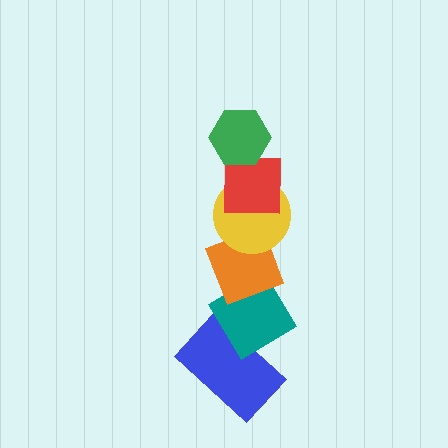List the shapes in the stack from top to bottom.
From top to bottom: the green hexagon, the red square, the yellow circle, the orange diamond, the teal diamond, the blue rectangle.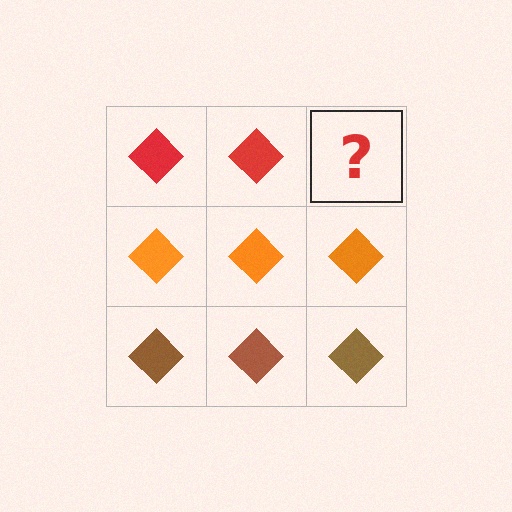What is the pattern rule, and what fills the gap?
The rule is that each row has a consistent color. The gap should be filled with a red diamond.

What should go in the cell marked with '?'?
The missing cell should contain a red diamond.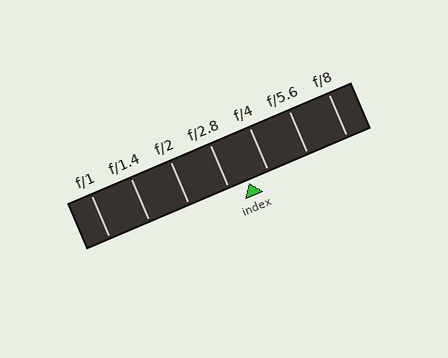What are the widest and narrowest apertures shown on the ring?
The widest aperture shown is f/1 and the narrowest is f/8.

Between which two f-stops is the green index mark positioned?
The index mark is between f/2.8 and f/4.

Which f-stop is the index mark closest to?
The index mark is closest to f/4.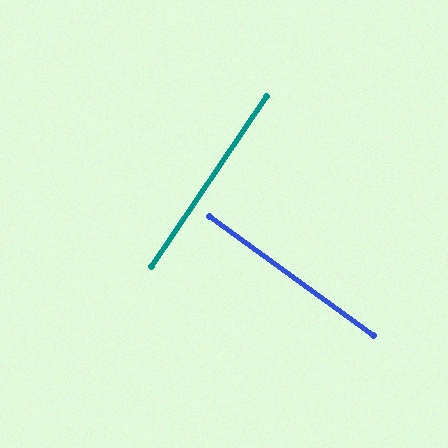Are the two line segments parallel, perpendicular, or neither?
Perpendicular — they meet at approximately 88°.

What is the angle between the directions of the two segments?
Approximately 88 degrees.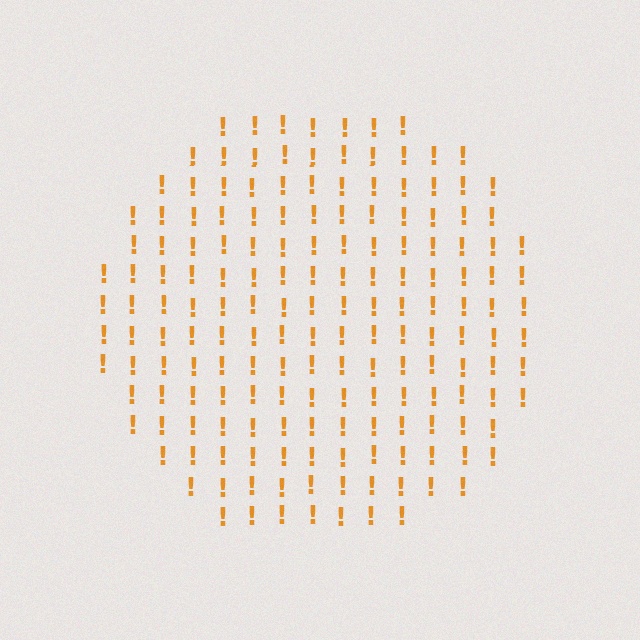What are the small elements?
The small elements are exclamation marks.